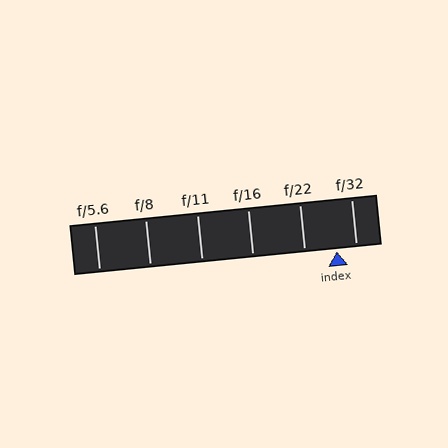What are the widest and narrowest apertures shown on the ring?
The widest aperture shown is f/5.6 and the narrowest is f/32.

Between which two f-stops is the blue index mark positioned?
The index mark is between f/22 and f/32.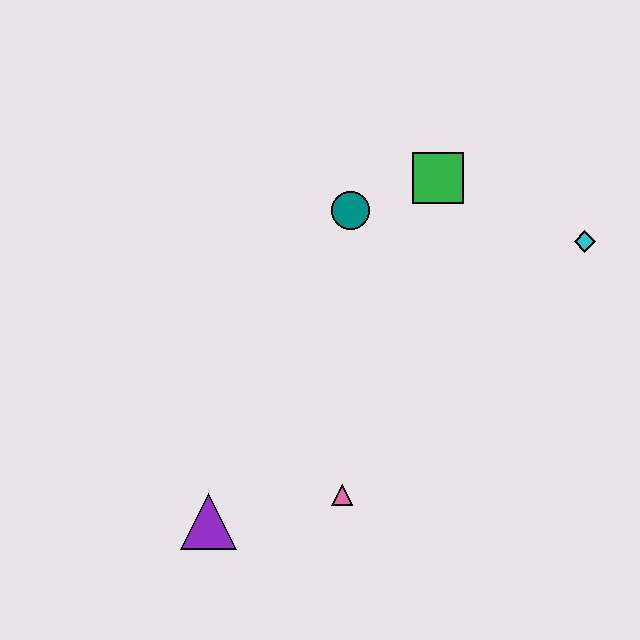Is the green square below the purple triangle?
No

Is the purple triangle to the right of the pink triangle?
No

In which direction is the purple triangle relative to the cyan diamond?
The purple triangle is to the left of the cyan diamond.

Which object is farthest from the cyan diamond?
The purple triangle is farthest from the cyan diamond.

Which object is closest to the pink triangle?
The purple triangle is closest to the pink triangle.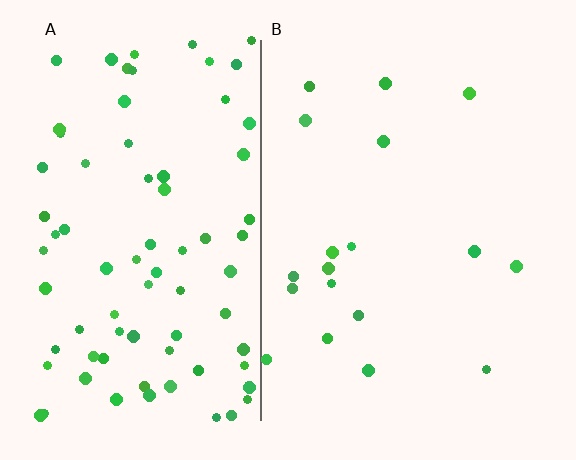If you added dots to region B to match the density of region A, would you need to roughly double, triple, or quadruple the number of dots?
Approximately quadruple.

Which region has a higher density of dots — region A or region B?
A (the left).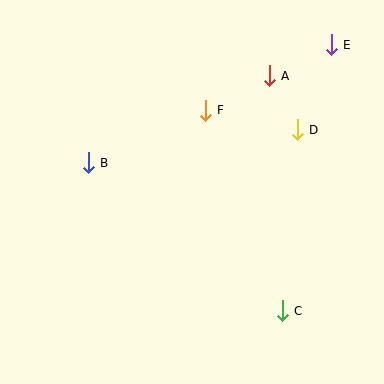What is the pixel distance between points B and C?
The distance between B and C is 244 pixels.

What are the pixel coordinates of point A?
Point A is at (269, 76).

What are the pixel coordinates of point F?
Point F is at (205, 110).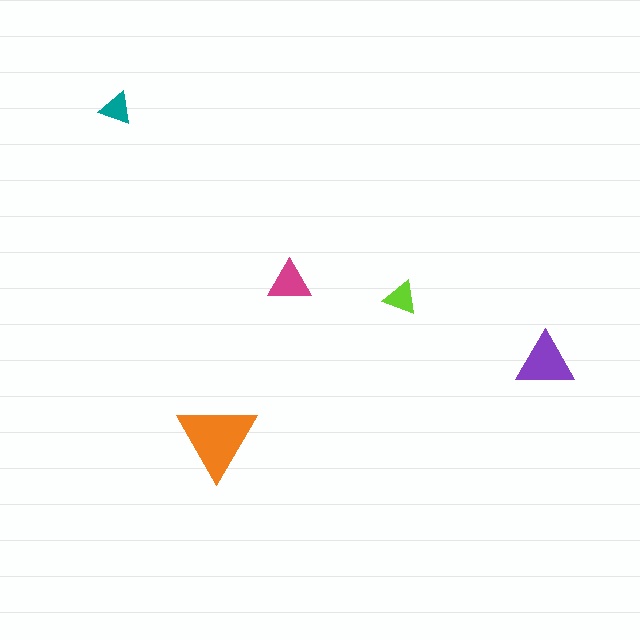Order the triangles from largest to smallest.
the orange one, the purple one, the magenta one, the lime one, the teal one.